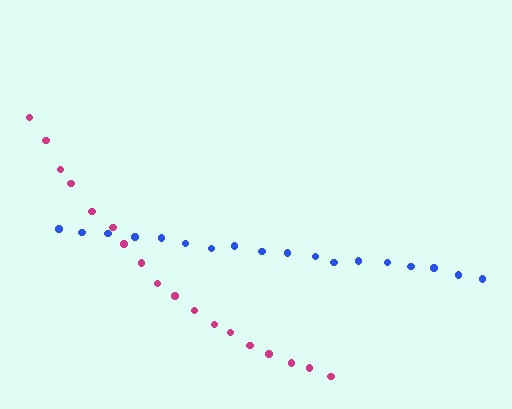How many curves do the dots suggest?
There are 2 distinct paths.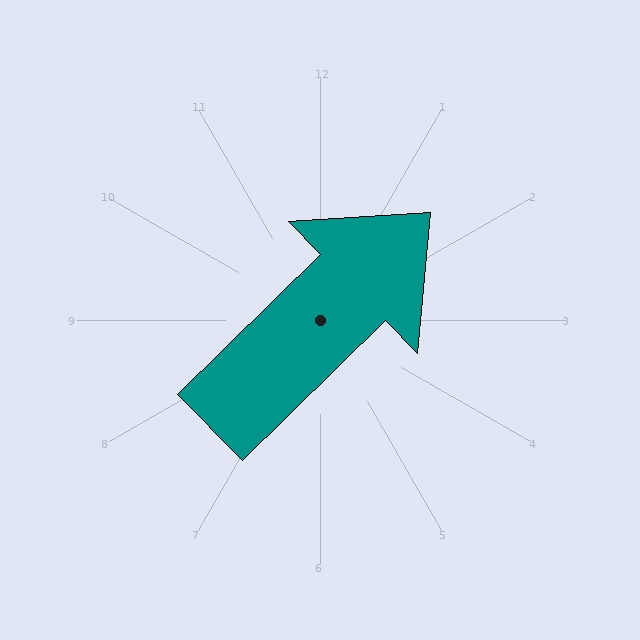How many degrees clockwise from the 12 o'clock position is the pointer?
Approximately 46 degrees.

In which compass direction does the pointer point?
Northeast.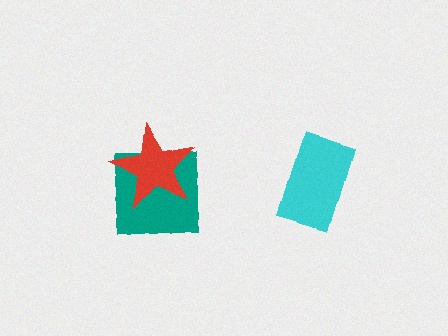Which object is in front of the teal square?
The red star is in front of the teal square.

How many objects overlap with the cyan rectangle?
0 objects overlap with the cyan rectangle.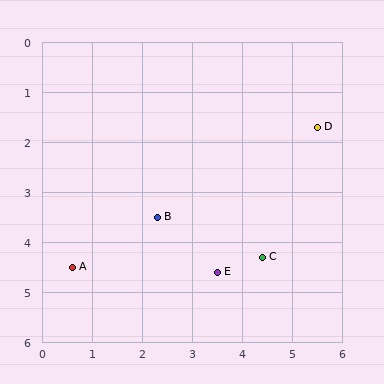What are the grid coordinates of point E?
Point E is at approximately (3.5, 4.6).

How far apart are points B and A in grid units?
Points B and A are about 2.0 grid units apart.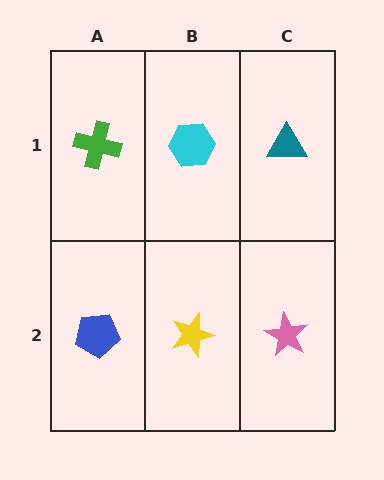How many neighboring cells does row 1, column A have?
2.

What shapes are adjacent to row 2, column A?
A green cross (row 1, column A), a yellow star (row 2, column B).